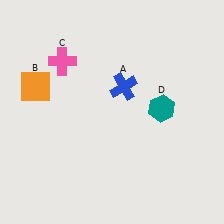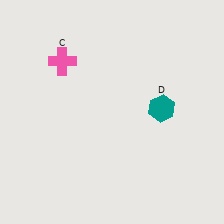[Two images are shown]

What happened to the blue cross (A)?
The blue cross (A) was removed in Image 2. It was in the top-right area of Image 1.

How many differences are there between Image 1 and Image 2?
There are 2 differences between the two images.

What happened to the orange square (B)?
The orange square (B) was removed in Image 2. It was in the top-left area of Image 1.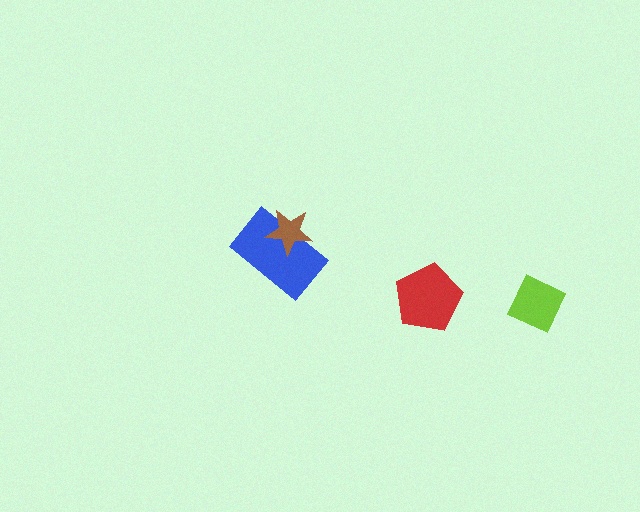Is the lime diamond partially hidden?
No, no other shape covers it.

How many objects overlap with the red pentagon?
0 objects overlap with the red pentagon.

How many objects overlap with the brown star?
1 object overlaps with the brown star.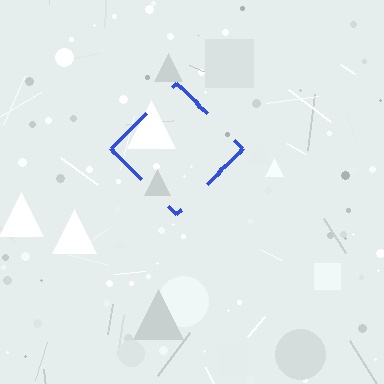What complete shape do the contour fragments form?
The contour fragments form a diamond.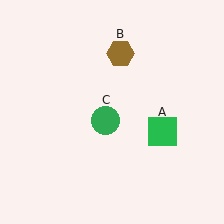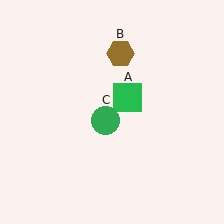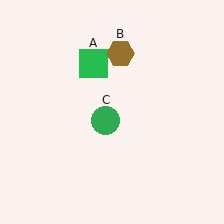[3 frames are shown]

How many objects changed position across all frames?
1 object changed position: green square (object A).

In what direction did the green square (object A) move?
The green square (object A) moved up and to the left.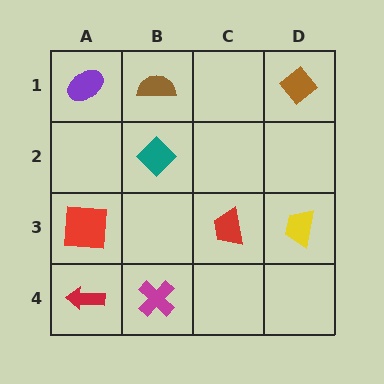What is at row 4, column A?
A red arrow.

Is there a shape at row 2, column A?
No, that cell is empty.